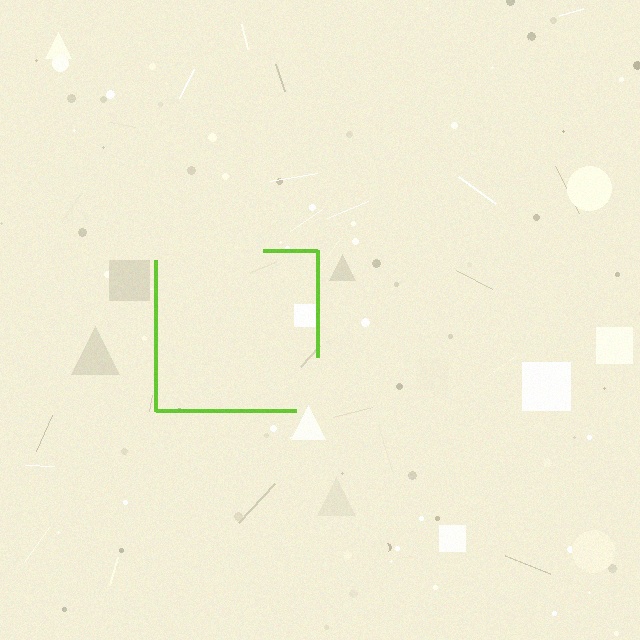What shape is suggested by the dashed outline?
The dashed outline suggests a square.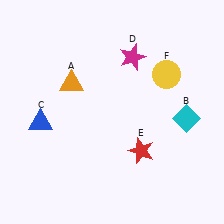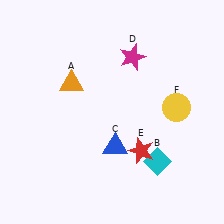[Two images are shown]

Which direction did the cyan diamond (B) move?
The cyan diamond (B) moved down.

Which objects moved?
The objects that moved are: the cyan diamond (B), the blue triangle (C), the yellow circle (F).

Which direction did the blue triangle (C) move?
The blue triangle (C) moved right.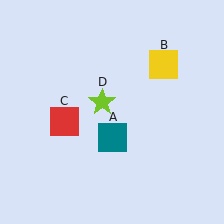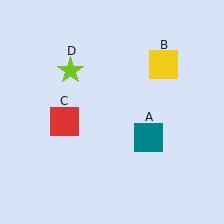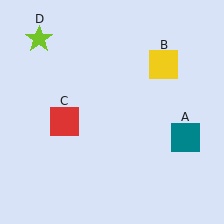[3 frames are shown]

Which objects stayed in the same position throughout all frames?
Yellow square (object B) and red square (object C) remained stationary.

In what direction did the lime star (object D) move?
The lime star (object D) moved up and to the left.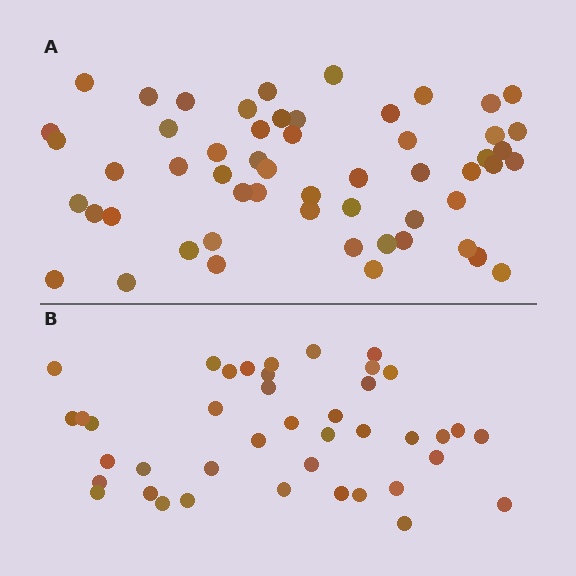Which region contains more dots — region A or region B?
Region A (the top region) has more dots.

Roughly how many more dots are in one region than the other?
Region A has approximately 15 more dots than region B.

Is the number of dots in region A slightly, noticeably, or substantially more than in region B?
Region A has noticeably more, but not dramatically so. The ratio is roughly 1.3 to 1.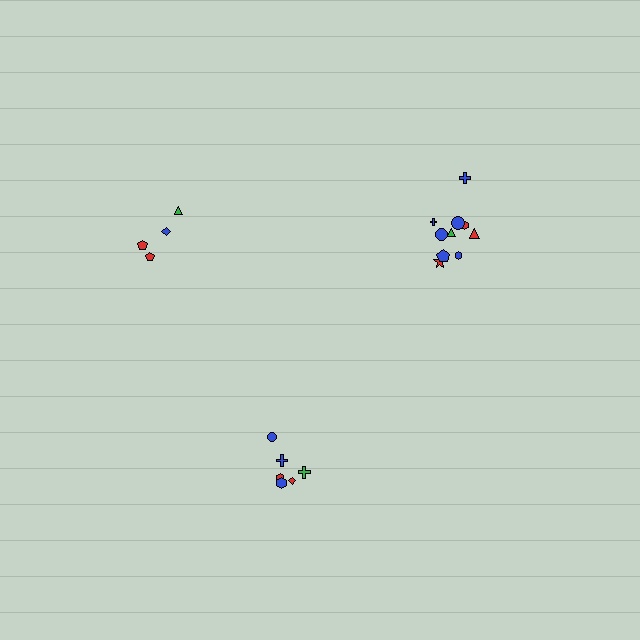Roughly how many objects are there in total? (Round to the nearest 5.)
Roughly 20 objects in total.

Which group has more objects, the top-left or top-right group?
The top-right group.